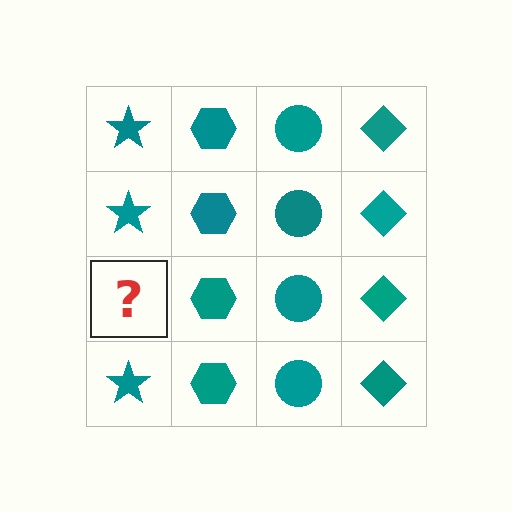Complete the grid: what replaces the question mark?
The question mark should be replaced with a teal star.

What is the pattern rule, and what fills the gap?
The rule is that each column has a consistent shape. The gap should be filled with a teal star.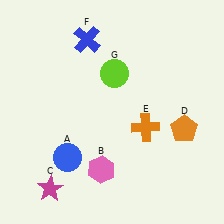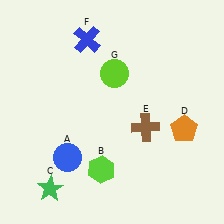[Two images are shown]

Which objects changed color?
B changed from pink to lime. C changed from magenta to green. E changed from orange to brown.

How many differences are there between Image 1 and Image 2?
There are 3 differences between the two images.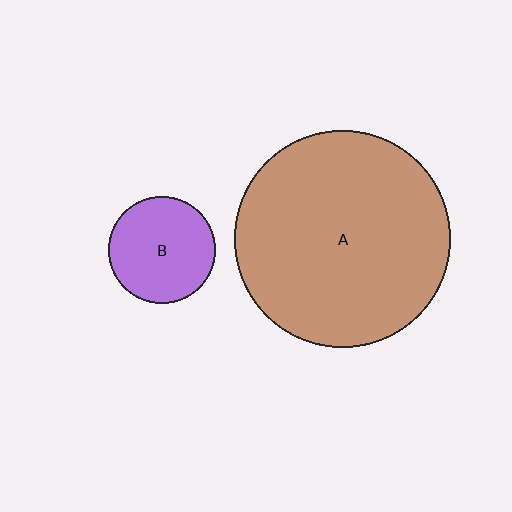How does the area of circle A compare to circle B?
Approximately 4.1 times.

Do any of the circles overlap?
No, none of the circles overlap.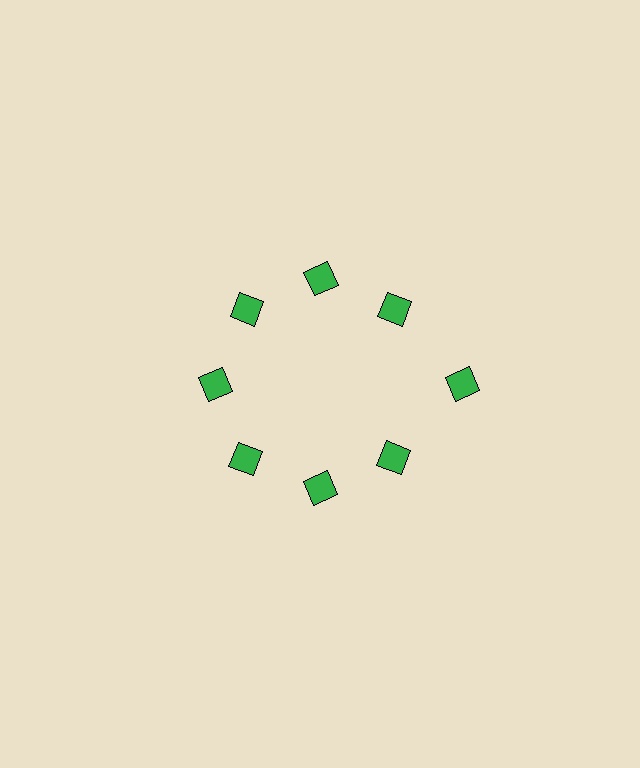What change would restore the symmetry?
The symmetry would be restored by moving it inward, back onto the ring so that all 8 diamonds sit at equal angles and equal distance from the center.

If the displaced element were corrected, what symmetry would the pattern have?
It would have 8-fold rotational symmetry — the pattern would map onto itself every 45 degrees.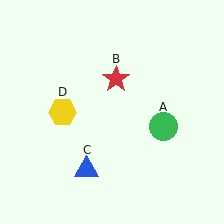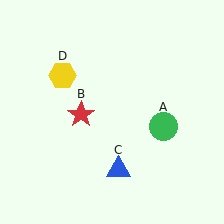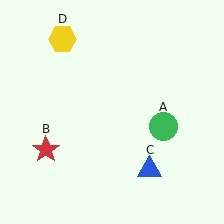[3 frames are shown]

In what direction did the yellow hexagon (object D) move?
The yellow hexagon (object D) moved up.